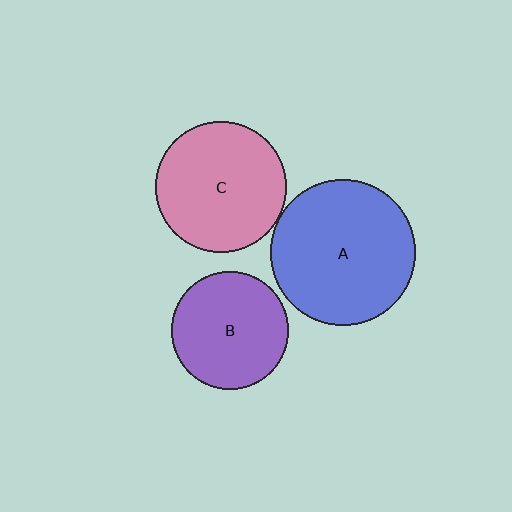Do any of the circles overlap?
No, none of the circles overlap.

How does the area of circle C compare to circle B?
Approximately 1.2 times.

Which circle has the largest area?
Circle A (blue).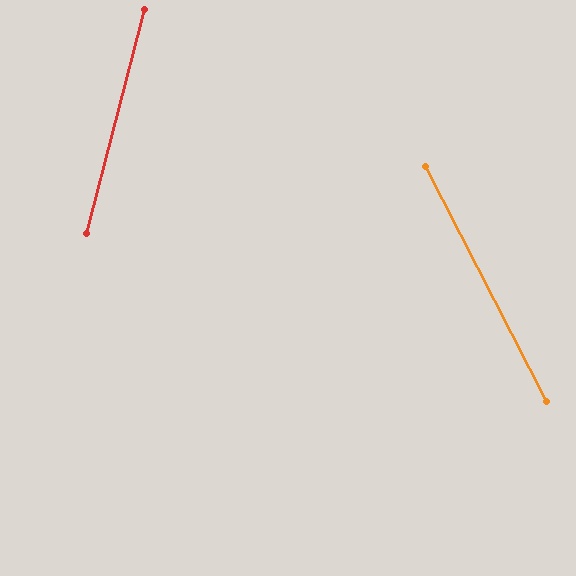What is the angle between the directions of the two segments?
Approximately 42 degrees.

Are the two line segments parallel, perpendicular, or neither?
Neither parallel nor perpendicular — they differ by about 42°.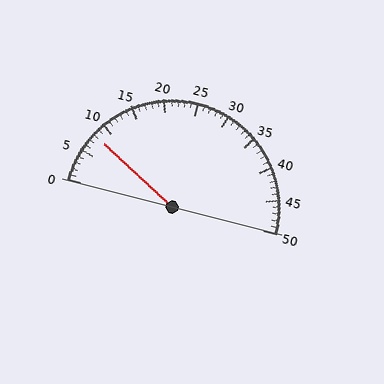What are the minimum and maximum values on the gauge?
The gauge ranges from 0 to 50.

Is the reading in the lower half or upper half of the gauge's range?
The reading is in the lower half of the range (0 to 50).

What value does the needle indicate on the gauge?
The needle indicates approximately 8.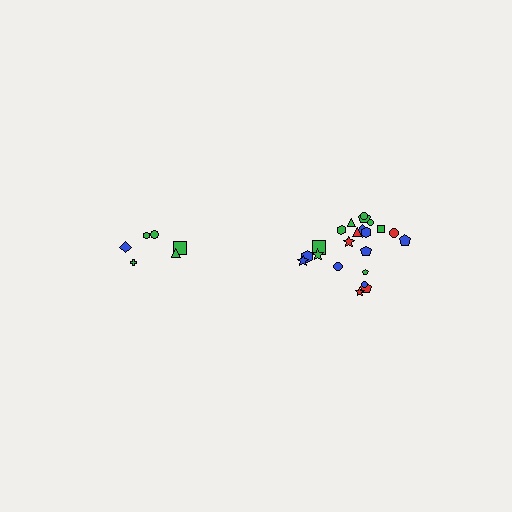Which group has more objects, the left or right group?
The right group.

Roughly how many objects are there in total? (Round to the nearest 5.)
Roughly 30 objects in total.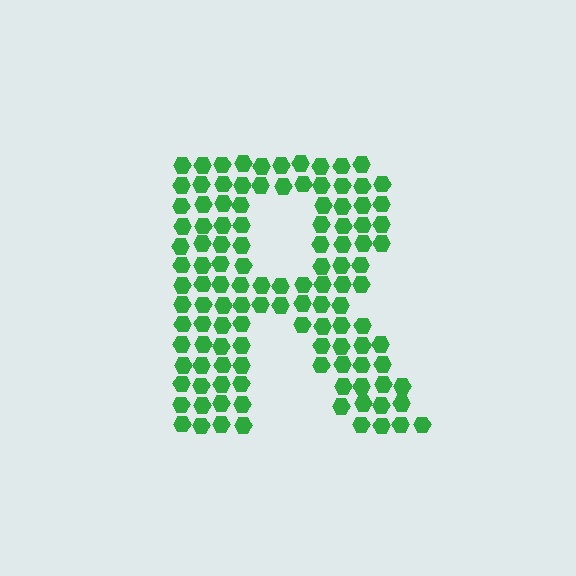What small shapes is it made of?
It is made of small hexagons.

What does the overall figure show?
The overall figure shows the letter R.